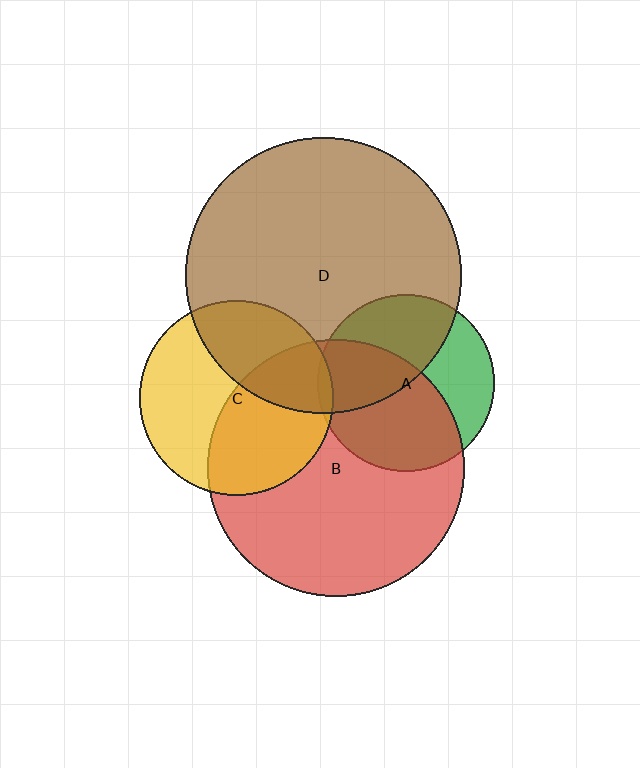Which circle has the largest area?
Circle D (brown).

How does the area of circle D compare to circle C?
Approximately 2.0 times.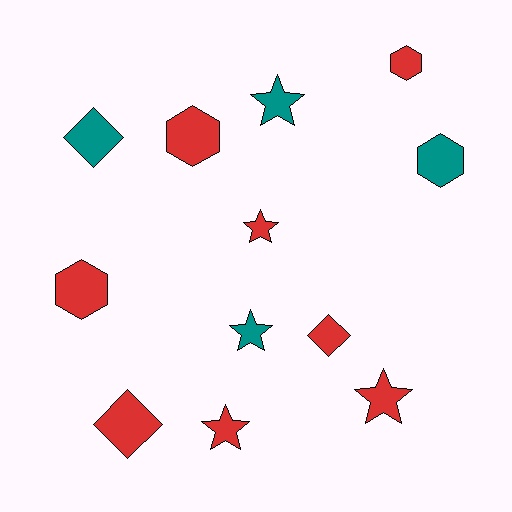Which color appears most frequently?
Red, with 8 objects.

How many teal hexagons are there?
There is 1 teal hexagon.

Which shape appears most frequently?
Star, with 5 objects.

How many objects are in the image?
There are 12 objects.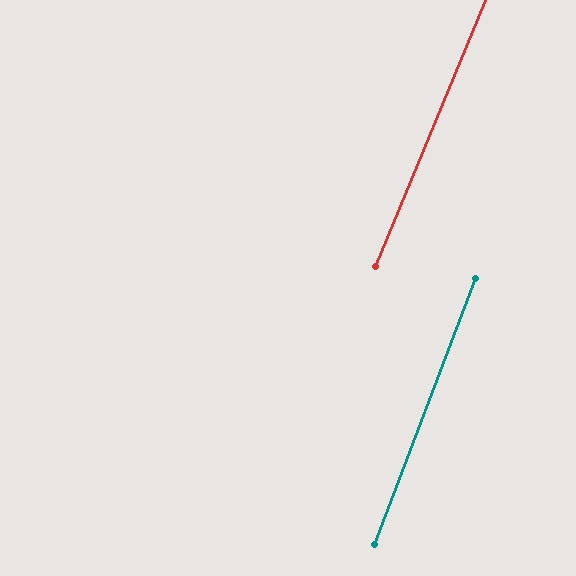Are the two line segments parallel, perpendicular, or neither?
Parallel — their directions differ by only 1.8°.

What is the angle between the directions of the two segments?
Approximately 2 degrees.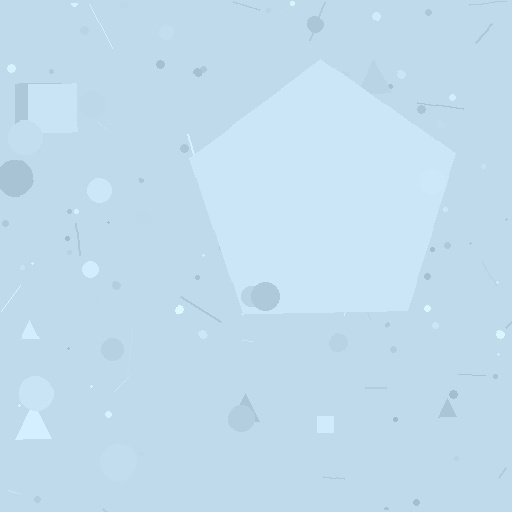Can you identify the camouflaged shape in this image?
The camouflaged shape is a pentagon.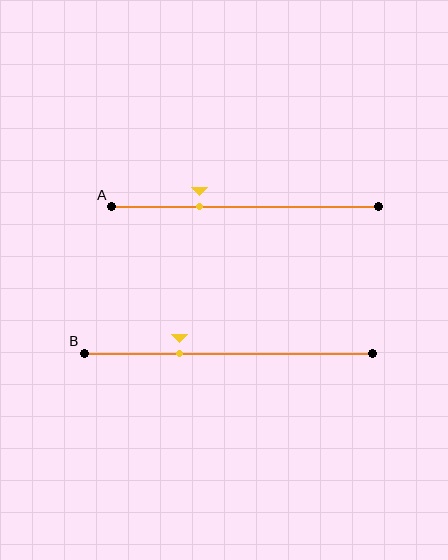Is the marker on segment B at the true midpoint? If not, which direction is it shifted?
No, the marker on segment B is shifted to the left by about 17% of the segment length.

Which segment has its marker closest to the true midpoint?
Segment B has its marker closest to the true midpoint.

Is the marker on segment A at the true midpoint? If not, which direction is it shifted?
No, the marker on segment A is shifted to the left by about 17% of the segment length.